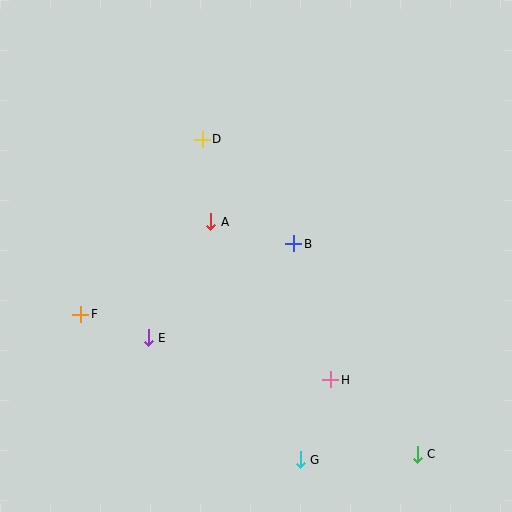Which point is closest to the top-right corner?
Point B is closest to the top-right corner.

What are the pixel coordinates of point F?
Point F is at (81, 314).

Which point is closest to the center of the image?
Point B at (294, 244) is closest to the center.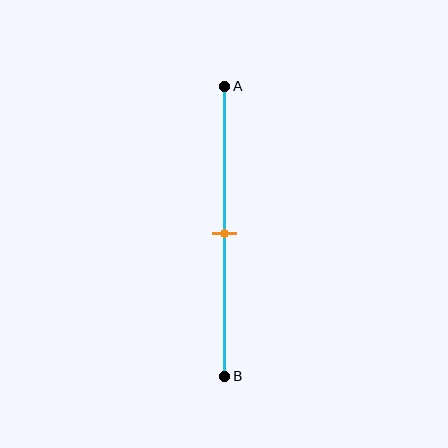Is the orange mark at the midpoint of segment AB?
Yes, the mark is approximately at the midpoint.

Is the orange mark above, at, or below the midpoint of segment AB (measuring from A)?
The orange mark is approximately at the midpoint of segment AB.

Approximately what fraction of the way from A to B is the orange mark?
The orange mark is approximately 50% of the way from A to B.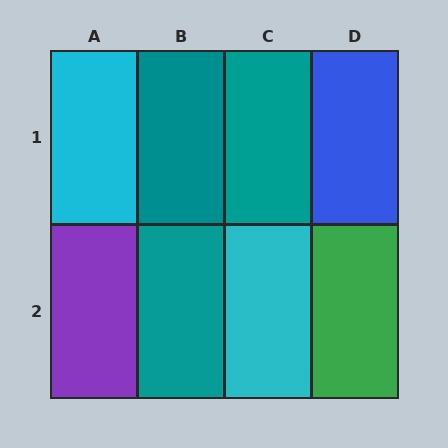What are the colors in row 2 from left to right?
Purple, teal, cyan, green.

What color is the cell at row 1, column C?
Teal.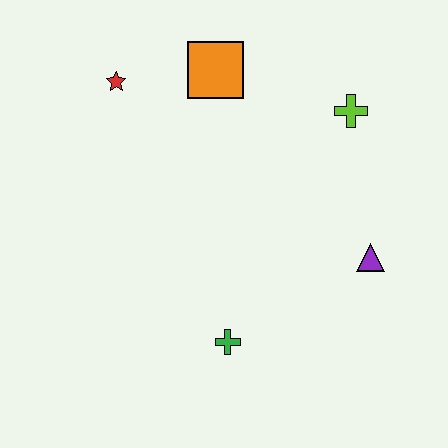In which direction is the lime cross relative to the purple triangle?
The lime cross is above the purple triangle.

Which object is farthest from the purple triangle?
The red star is farthest from the purple triangle.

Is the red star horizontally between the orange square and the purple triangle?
No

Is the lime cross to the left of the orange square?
No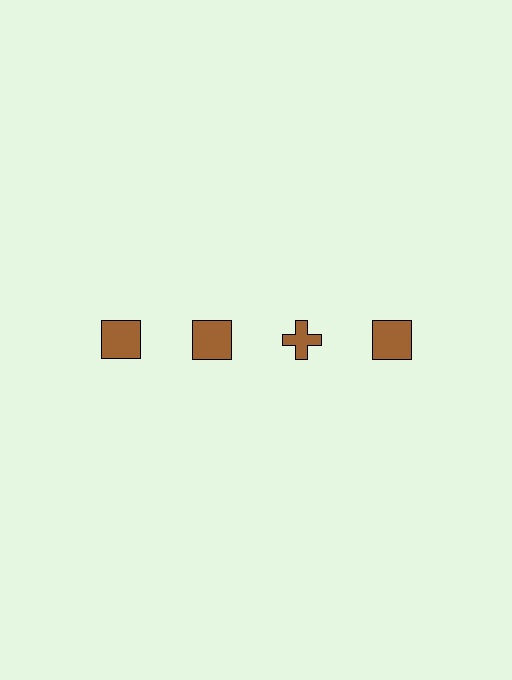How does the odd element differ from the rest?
It has a different shape: cross instead of square.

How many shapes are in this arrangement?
There are 4 shapes arranged in a grid pattern.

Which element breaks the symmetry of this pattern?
The brown cross in the top row, center column breaks the symmetry. All other shapes are brown squares.